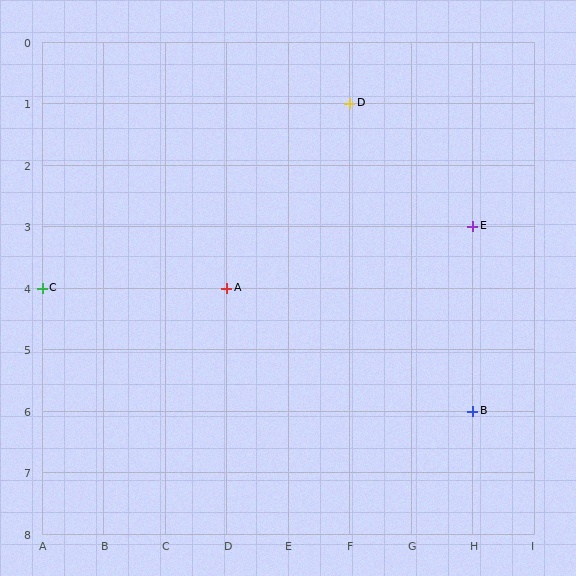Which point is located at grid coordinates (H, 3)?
Point E is at (H, 3).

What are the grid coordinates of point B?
Point B is at grid coordinates (H, 6).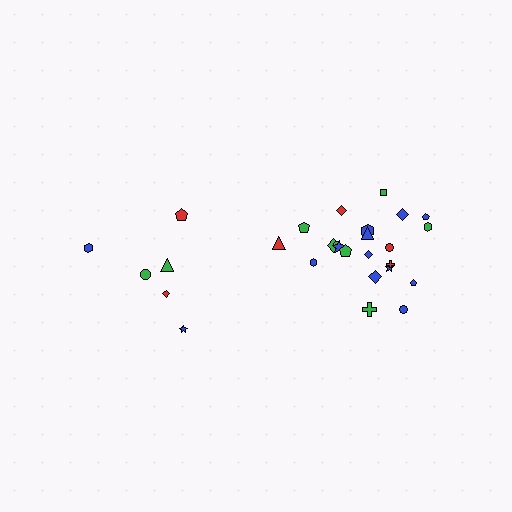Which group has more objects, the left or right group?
The right group.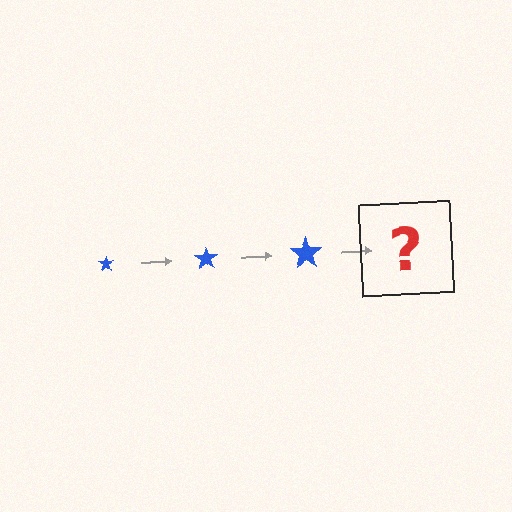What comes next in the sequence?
The next element should be a blue star, larger than the previous one.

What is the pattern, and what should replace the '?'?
The pattern is that the star gets progressively larger each step. The '?' should be a blue star, larger than the previous one.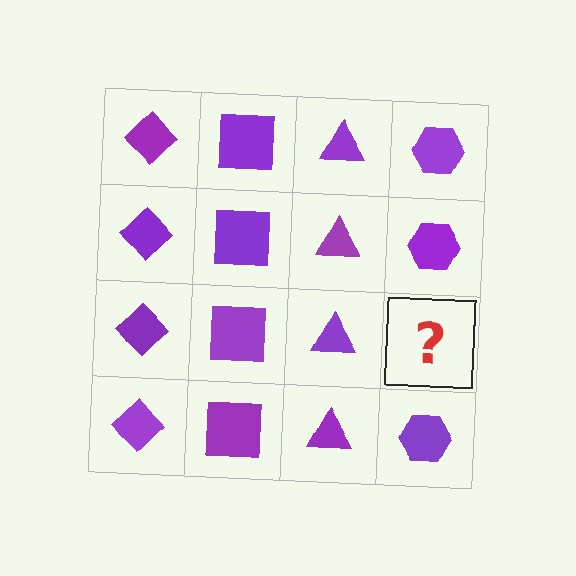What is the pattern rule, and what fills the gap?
The rule is that each column has a consistent shape. The gap should be filled with a purple hexagon.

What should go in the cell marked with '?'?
The missing cell should contain a purple hexagon.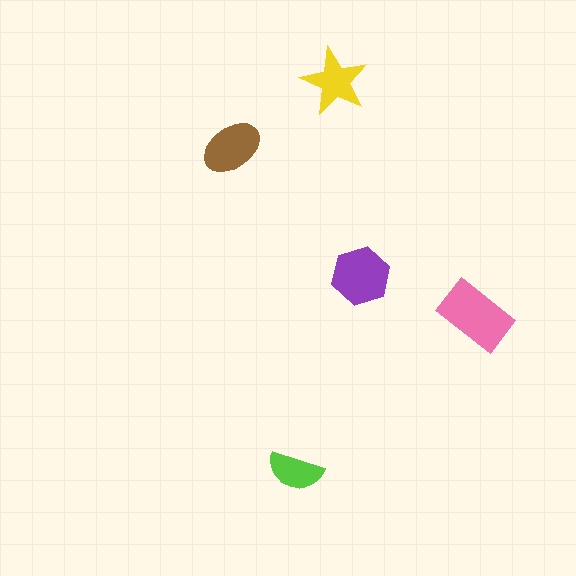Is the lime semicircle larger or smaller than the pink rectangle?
Smaller.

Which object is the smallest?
The lime semicircle.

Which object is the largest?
The pink rectangle.